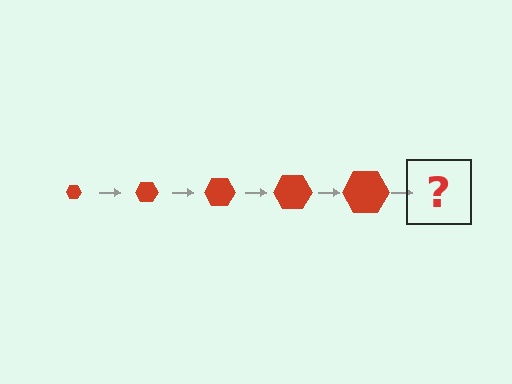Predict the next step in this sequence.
The next step is a red hexagon, larger than the previous one.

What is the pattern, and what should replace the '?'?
The pattern is that the hexagon gets progressively larger each step. The '?' should be a red hexagon, larger than the previous one.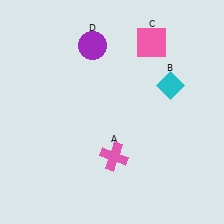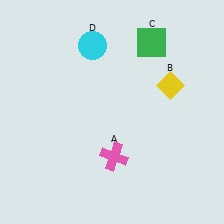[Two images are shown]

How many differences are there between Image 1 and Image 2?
There are 3 differences between the two images.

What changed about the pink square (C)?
In Image 1, C is pink. In Image 2, it changed to green.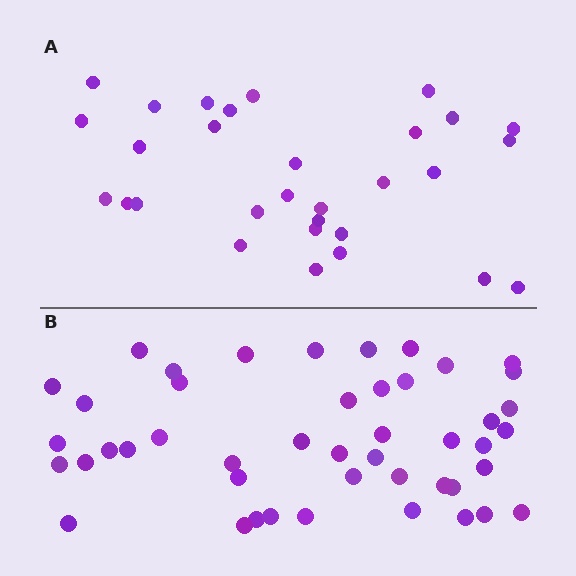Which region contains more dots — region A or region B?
Region B (the bottom region) has more dots.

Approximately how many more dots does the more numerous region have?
Region B has approximately 15 more dots than region A.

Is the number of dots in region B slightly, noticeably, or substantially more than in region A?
Region B has substantially more. The ratio is roughly 1.5 to 1.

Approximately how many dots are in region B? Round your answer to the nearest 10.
About 50 dots. (The exact count is 46, which rounds to 50.)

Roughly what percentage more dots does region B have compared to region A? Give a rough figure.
About 55% more.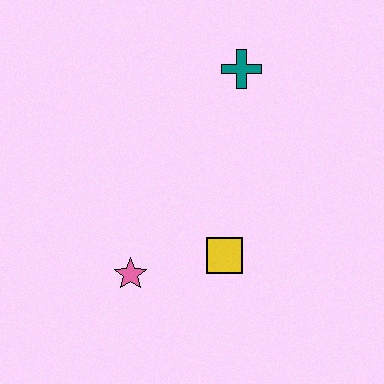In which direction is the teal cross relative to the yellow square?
The teal cross is above the yellow square.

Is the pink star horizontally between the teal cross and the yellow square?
No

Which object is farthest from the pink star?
The teal cross is farthest from the pink star.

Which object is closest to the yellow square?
The pink star is closest to the yellow square.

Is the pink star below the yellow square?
Yes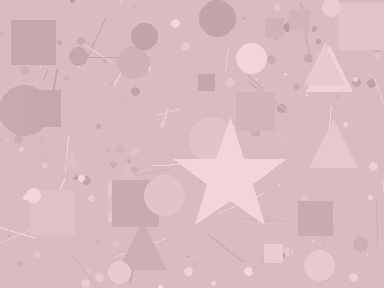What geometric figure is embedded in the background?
A star is embedded in the background.